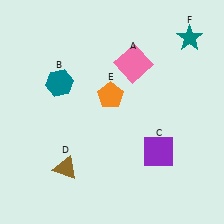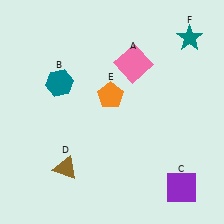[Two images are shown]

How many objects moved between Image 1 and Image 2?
1 object moved between the two images.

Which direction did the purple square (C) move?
The purple square (C) moved down.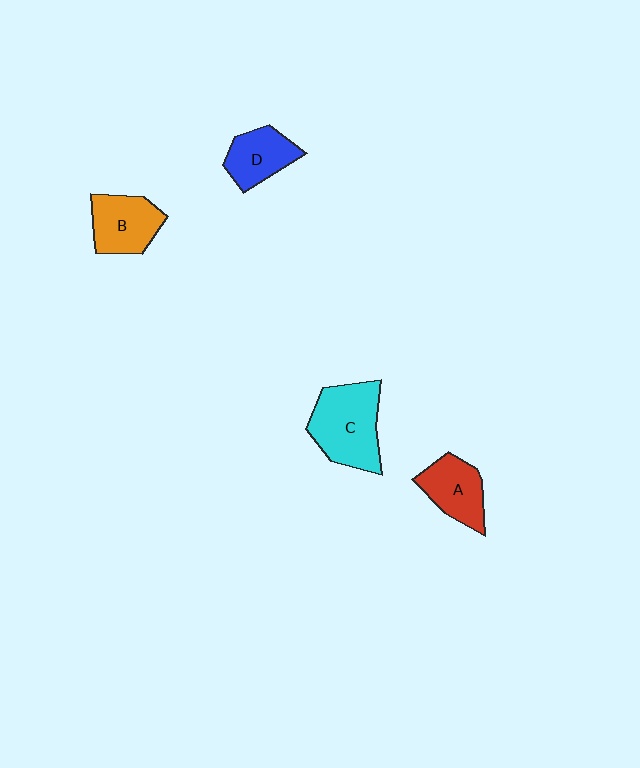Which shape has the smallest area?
Shape D (blue).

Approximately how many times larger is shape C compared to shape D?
Approximately 1.7 times.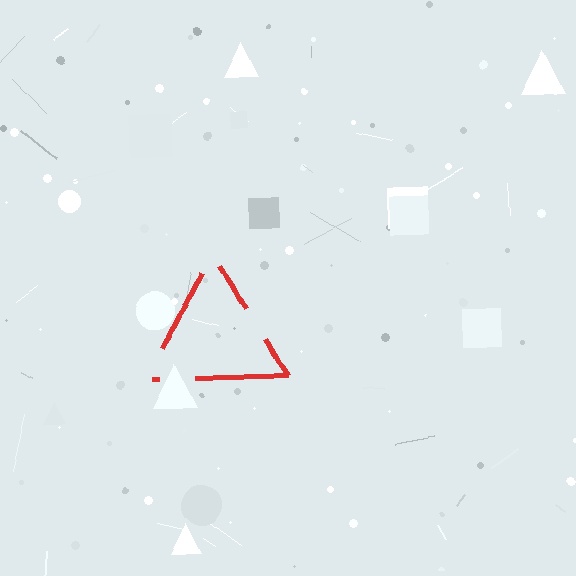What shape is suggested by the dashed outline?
The dashed outline suggests a triangle.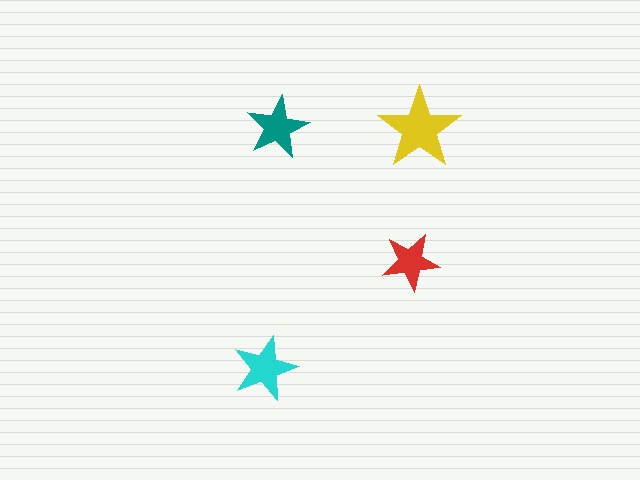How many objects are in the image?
There are 4 objects in the image.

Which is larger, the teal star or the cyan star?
The cyan one.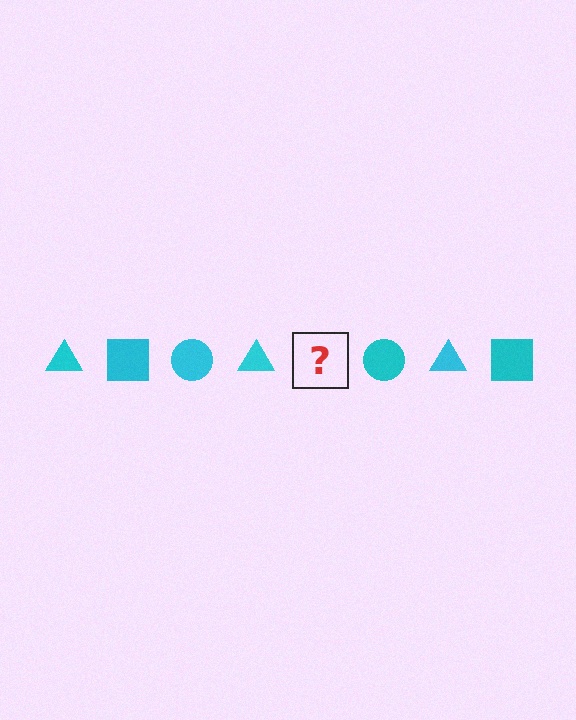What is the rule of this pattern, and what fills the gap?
The rule is that the pattern cycles through triangle, square, circle shapes in cyan. The gap should be filled with a cyan square.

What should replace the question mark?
The question mark should be replaced with a cyan square.